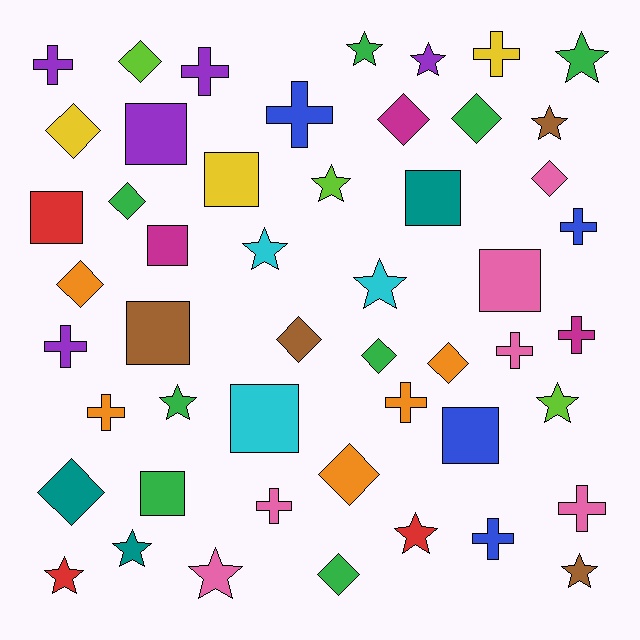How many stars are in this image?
There are 14 stars.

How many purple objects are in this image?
There are 5 purple objects.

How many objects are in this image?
There are 50 objects.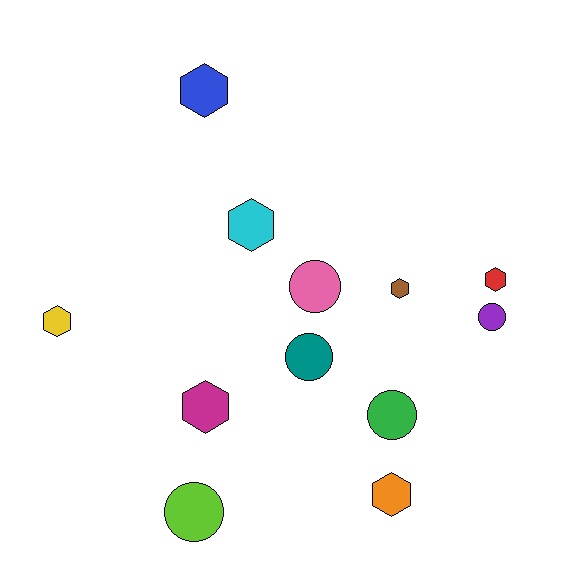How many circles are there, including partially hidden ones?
There are 5 circles.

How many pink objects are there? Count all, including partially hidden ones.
There is 1 pink object.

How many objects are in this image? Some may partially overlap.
There are 12 objects.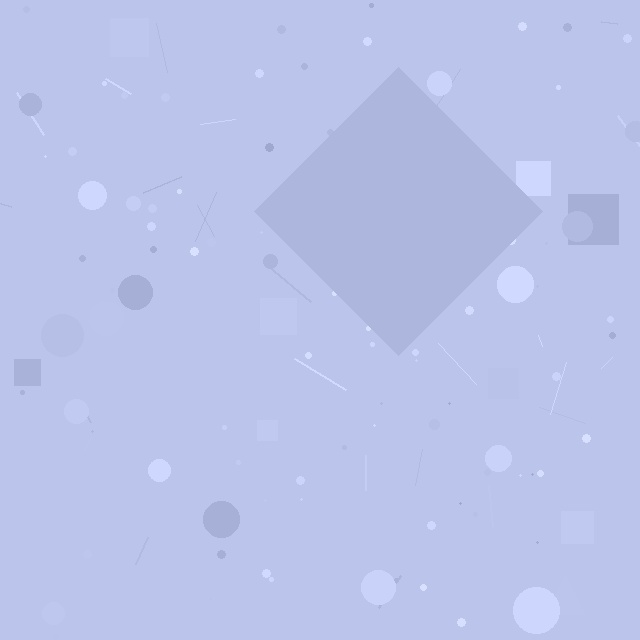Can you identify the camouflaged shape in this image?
The camouflaged shape is a diamond.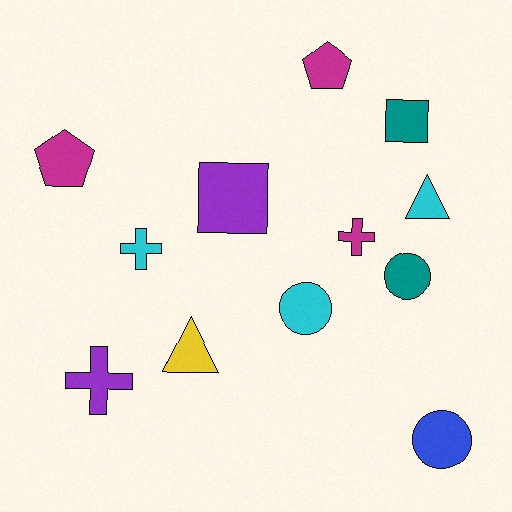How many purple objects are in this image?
There are 2 purple objects.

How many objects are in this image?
There are 12 objects.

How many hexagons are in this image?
There are no hexagons.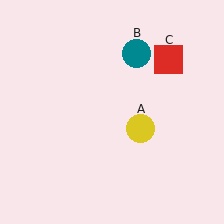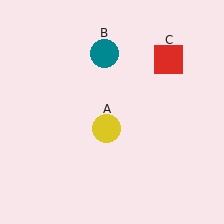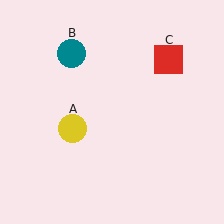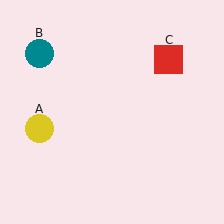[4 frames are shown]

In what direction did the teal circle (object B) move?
The teal circle (object B) moved left.